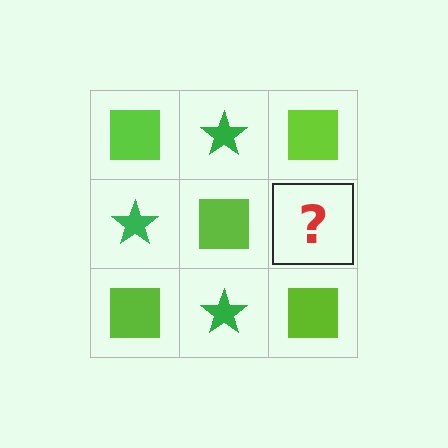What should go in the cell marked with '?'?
The missing cell should contain a green star.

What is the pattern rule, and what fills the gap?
The rule is that it alternates lime square and green star in a checkerboard pattern. The gap should be filled with a green star.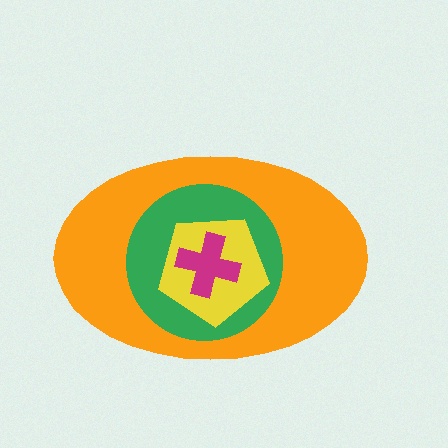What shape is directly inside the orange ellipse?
The green circle.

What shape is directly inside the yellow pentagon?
The magenta cross.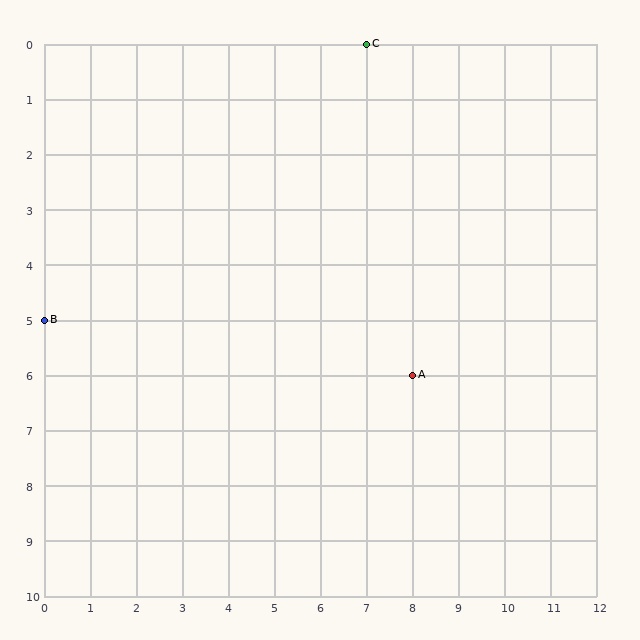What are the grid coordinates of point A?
Point A is at grid coordinates (8, 6).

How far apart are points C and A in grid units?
Points C and A are 1 column and 6 rows apart (about 6.1 grid units diagonally).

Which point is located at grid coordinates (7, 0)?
Point C is at (7, 0).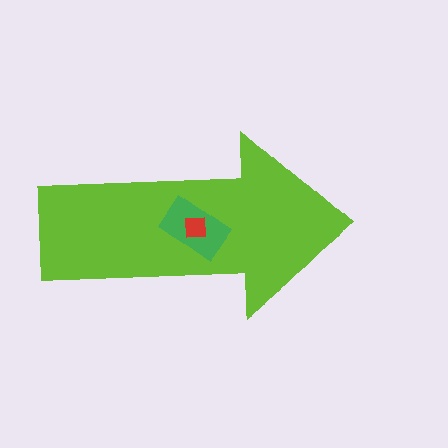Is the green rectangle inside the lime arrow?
Yes.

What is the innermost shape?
The red square.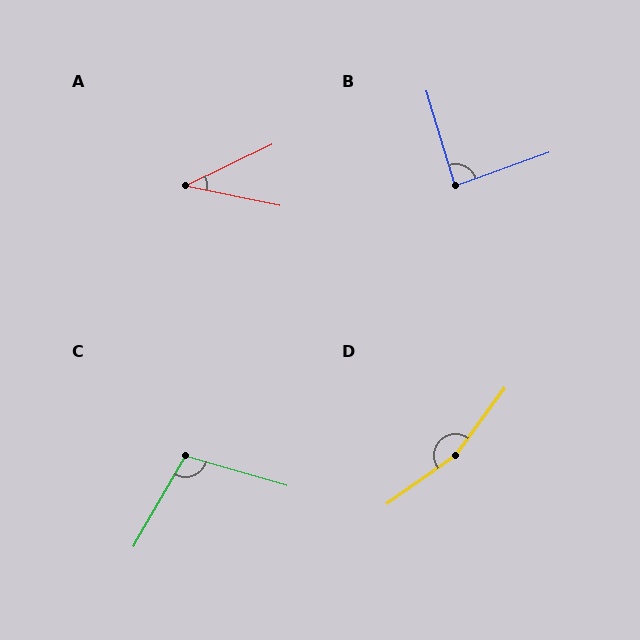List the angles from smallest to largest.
A (37°), B (87°), C (104°), D (162°).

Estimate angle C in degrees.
Approximately 104 degrees.